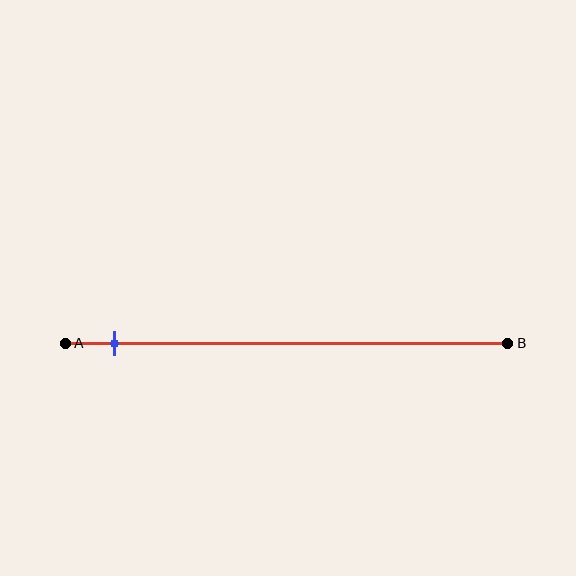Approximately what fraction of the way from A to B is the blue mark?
The blue mark is approximately 10% of the way from A to B.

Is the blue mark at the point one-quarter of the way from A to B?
No, the mark is at about 10% from A, not at the 25% one-quarter point.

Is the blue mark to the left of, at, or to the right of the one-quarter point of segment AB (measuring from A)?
The blue mark is to the left of the one-quarter point of segment AB.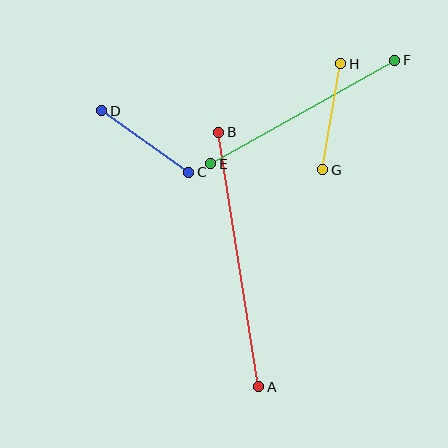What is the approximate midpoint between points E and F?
The midpoint is at approximately (303, 112) pixels.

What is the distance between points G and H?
The distance is approximately 107 pixels.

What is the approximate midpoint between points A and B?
The midpoint is at approximately (239, 260) pixels.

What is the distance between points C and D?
The distance is approximately 107 pixels.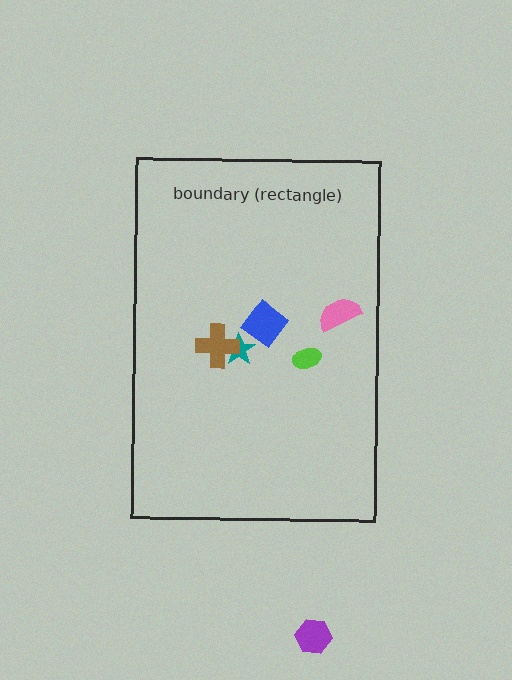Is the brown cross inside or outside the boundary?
Inside.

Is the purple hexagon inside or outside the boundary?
Outside.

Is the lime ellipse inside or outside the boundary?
Inside.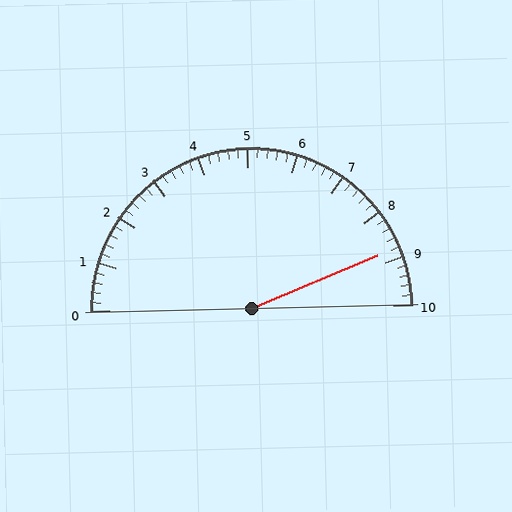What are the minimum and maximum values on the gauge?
The gauge ranges from 0 to 10.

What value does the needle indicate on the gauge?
The needle indicates approximately 8.8.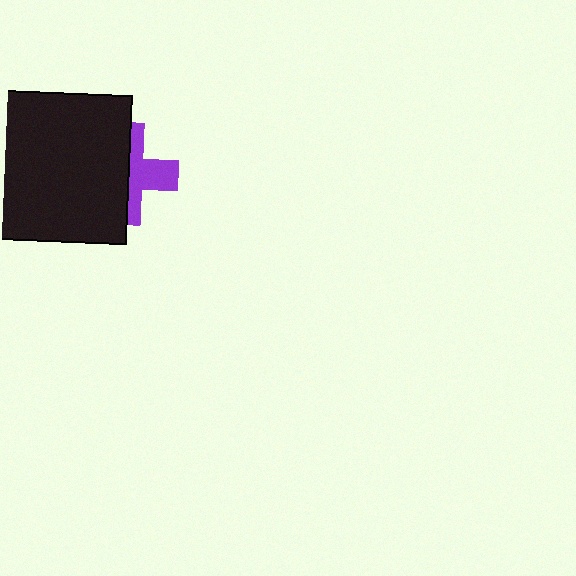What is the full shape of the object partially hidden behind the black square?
The partially hidden object is a purple cross.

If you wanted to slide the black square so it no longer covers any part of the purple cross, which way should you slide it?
Slide it left — that is the most direct way to separate the two shapes.